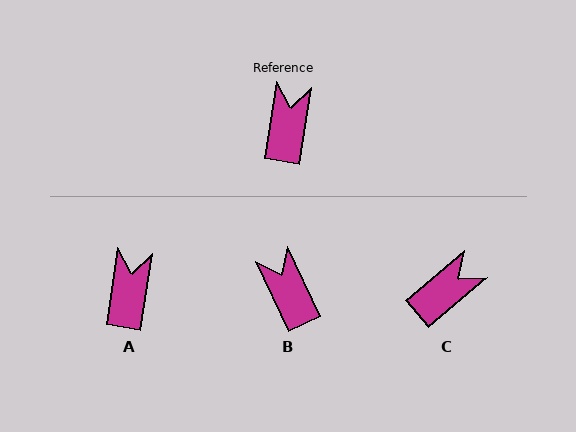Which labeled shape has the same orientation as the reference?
A.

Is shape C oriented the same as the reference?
No, it is off by about 41 degrees.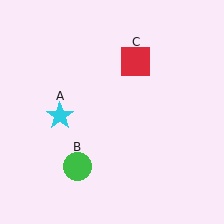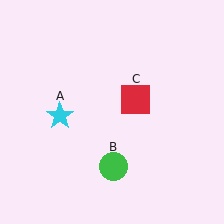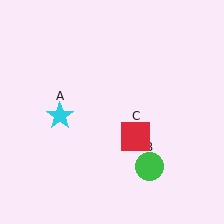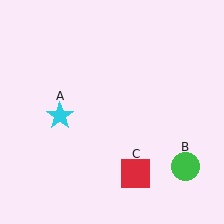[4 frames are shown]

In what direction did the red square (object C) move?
The red square (object C) moved down.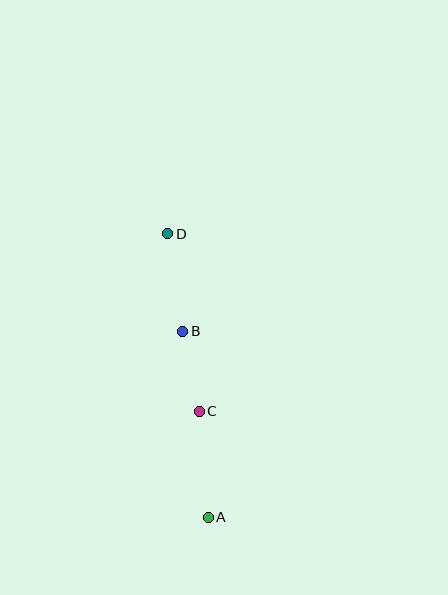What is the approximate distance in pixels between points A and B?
The distance between A and B is approximately 188 pixels.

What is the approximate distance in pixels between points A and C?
The distance between A and C is approximately 106 pixels.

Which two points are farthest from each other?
Points A and D are farthest from each other.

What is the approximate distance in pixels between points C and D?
The distance between C and D is approximately 180 pixels.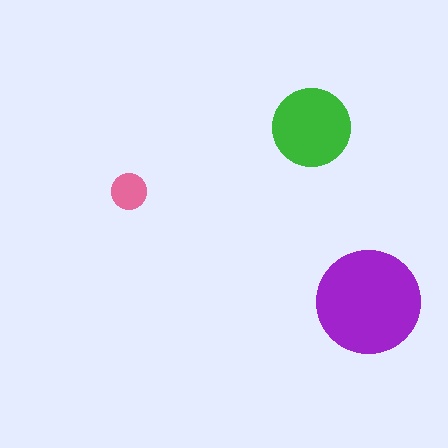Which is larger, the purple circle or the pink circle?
The purple one.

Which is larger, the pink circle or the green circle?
The green one.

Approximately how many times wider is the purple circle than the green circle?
About 1.5 times wider.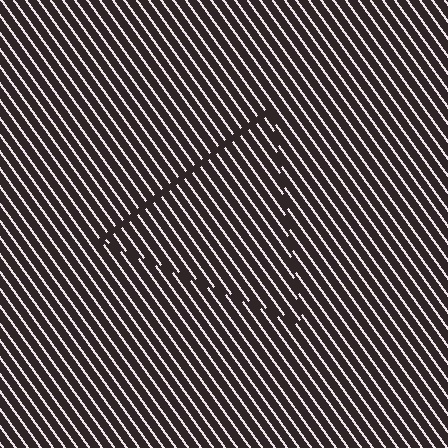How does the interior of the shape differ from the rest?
The interior of the shape contains the same grating, shifted by half a period — the contour is defined by the phase discontinuity where line-ends from the inner and outer gratings abut.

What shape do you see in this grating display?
An illusory triangle. The interior of the shape contains the same grating, shifted by half a period — the contour is defined by the phase discontinuity where line-ends from the inner and outer gratings abut.